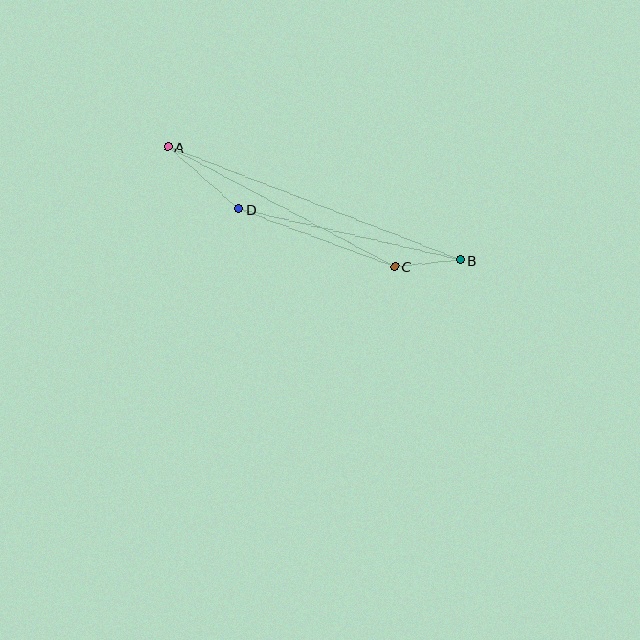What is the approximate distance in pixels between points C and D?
The distance between C and D is approximately 166 pixels.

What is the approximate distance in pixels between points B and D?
The distance between B and D is approximately 227 pixels.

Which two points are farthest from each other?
Points A and B are farthest from each other.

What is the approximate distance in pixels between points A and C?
The distance between A and C is approximately 257 pixels.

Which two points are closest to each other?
Points B and C are closest to each other.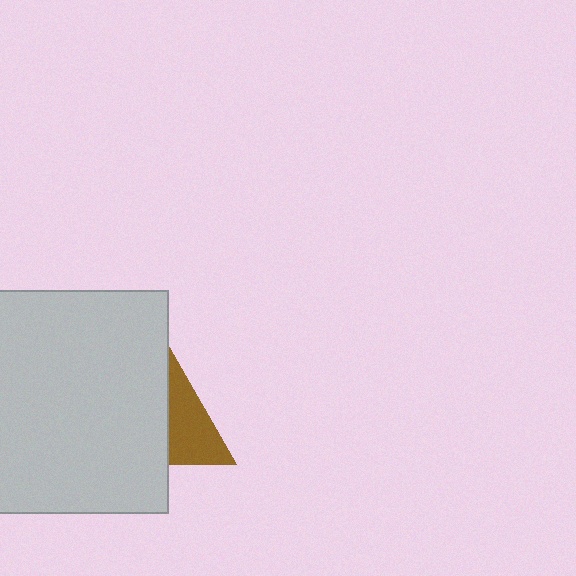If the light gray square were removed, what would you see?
You would see the complete brown triangle.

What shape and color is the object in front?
The object in front is a light gray square.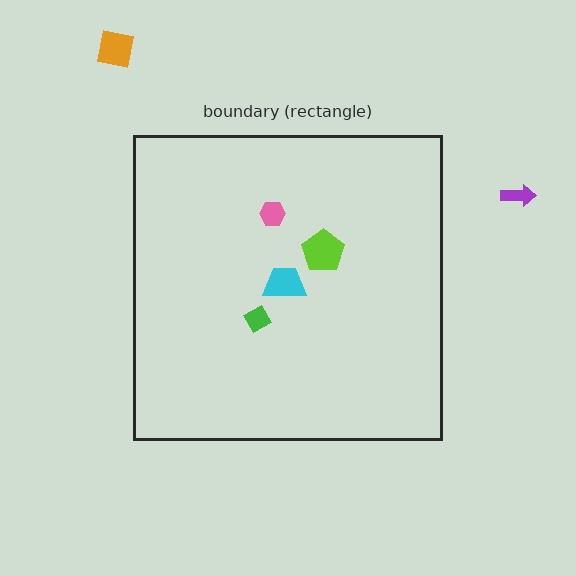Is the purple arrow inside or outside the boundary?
Outside.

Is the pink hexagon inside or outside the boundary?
Inside.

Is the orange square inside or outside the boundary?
Outside.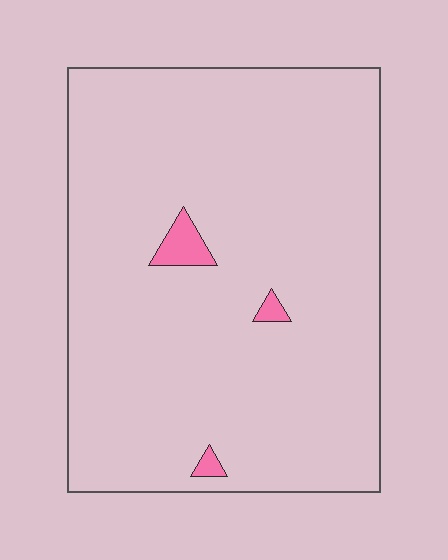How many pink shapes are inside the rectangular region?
3.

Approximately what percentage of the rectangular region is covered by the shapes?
Approximately 5%.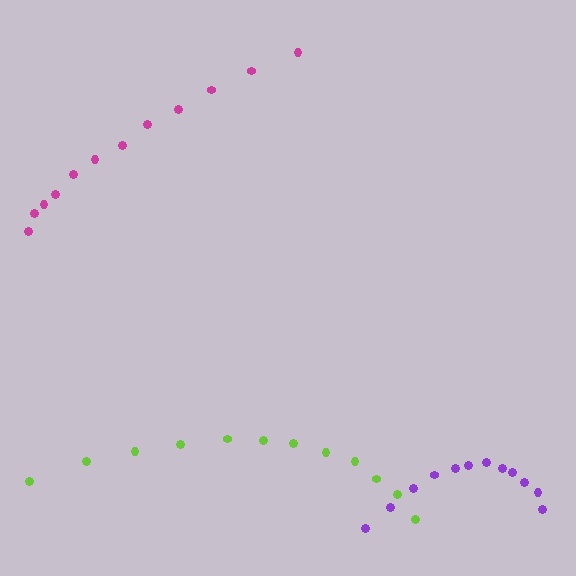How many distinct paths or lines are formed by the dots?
There are 3 distinct paths.